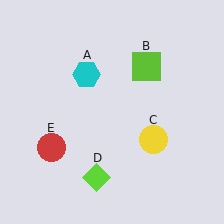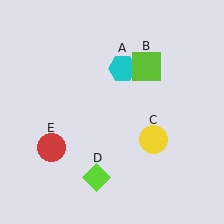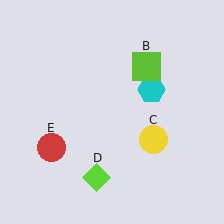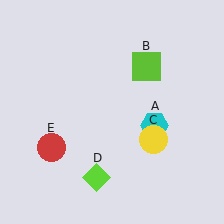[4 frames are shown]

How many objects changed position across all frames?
1 object changed position: cyan hexagon (object A).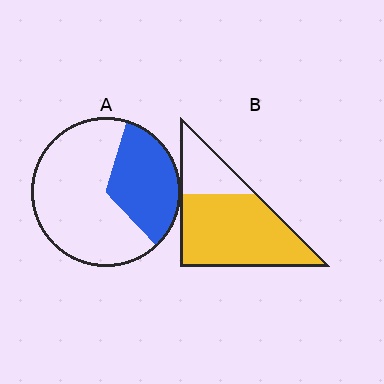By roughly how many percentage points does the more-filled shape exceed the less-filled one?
By roughly 40 percentage points (B over A).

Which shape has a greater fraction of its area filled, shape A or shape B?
Shape B.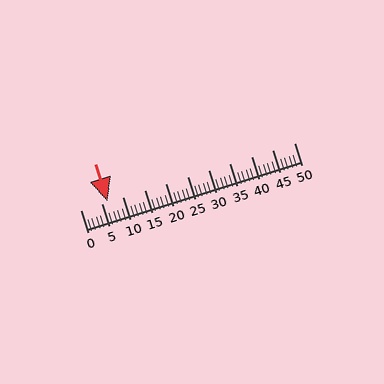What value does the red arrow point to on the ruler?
The red arrow points to approximately 6.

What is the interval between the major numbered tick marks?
The major tick marks are spaced 5 units apart.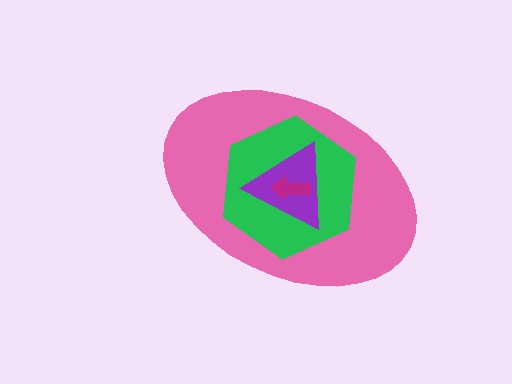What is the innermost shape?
The magenta arrow.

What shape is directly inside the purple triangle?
The magenta arrow.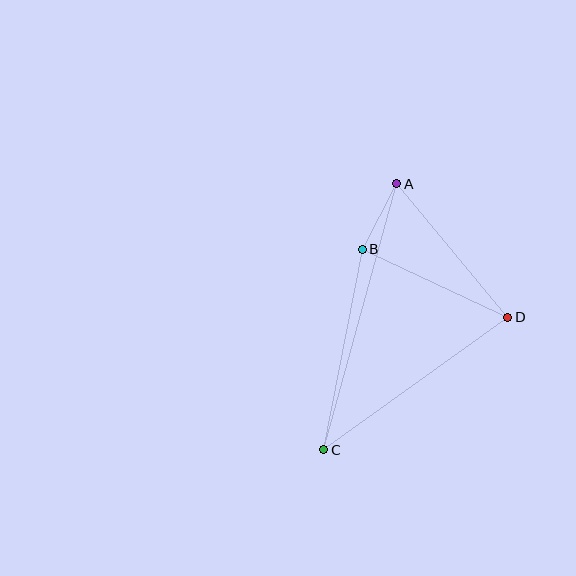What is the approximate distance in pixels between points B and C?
The distance between B and C is approximately 204 pixels.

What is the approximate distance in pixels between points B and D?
The distance between B and D is approximately 161 pixels.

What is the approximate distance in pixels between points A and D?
The distance between A and D is approximately 173 pixels.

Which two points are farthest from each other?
Points A and C are farthest from each other.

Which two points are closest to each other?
Points A and B are closest to each other.